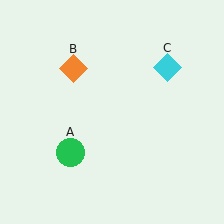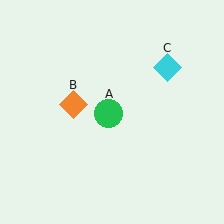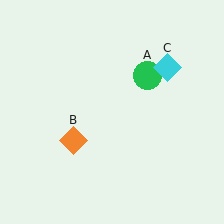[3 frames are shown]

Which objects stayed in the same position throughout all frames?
Cyan diamond (object C) remained stationary.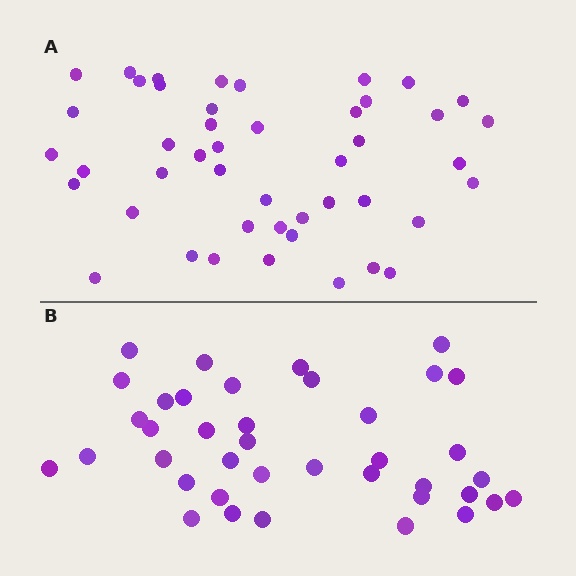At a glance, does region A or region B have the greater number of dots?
Region A (the top region) has more dots.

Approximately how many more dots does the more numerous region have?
Region A has roughly 8 or so more dots than region B.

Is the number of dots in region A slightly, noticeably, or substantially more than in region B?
Region A has only slightly more — the two regions are fairly close. The ratio is roughly 1.2 to 1.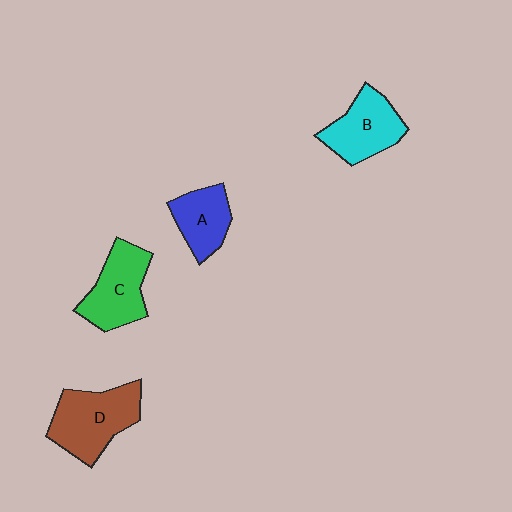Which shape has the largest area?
Shape D (brown).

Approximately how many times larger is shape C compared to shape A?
Approximately 1.3 times.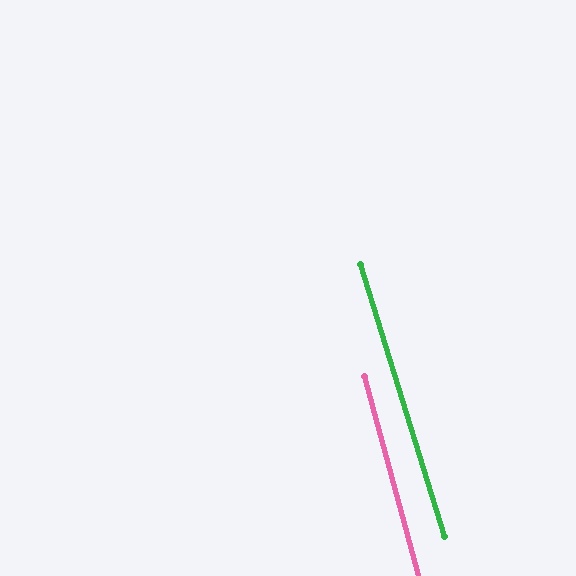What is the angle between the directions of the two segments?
Approximately 2 degrees.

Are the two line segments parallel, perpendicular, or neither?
Parallel — their directions differ by only 1.8°.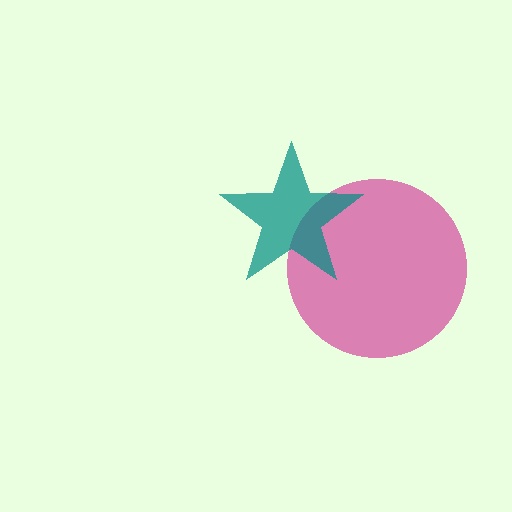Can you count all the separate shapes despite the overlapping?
Yes, there are 2 separate shapes.